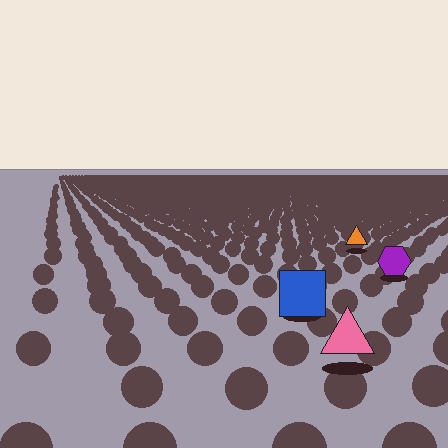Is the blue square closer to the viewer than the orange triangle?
Yes. The blue square is closer — you can tell from the texture gradient: the ground texture is coarser near it.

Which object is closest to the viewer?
The pink triangle is closest. The texture marks near it are larger and more spread out.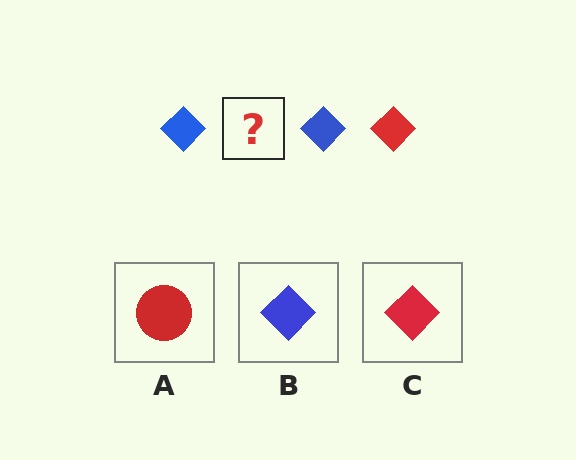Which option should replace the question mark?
Option C.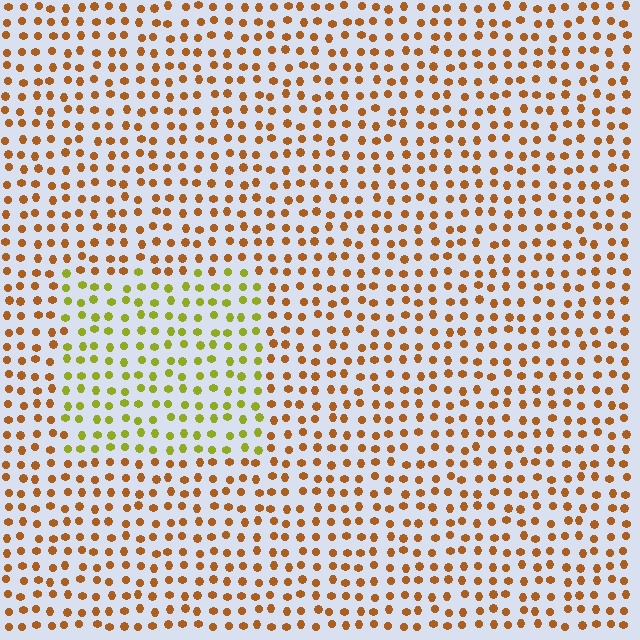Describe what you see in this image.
The image is filled with small brown elements in a uniform arrangement. A rectangle-shaped region is visible where the elements are tinted to a slightly different hue, forming a subtle color boundary.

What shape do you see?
I see a rectangle.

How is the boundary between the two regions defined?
The boundary is defined purely by a slight shift in hue (about 44 degrees). Spacing, size, and orientation are identical on both sides.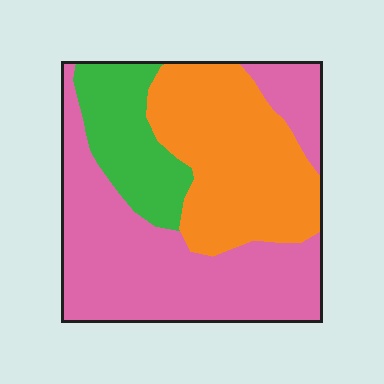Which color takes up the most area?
Pink, at roughly 50%.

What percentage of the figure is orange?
Orange takes up about one third (1/3) of the figure.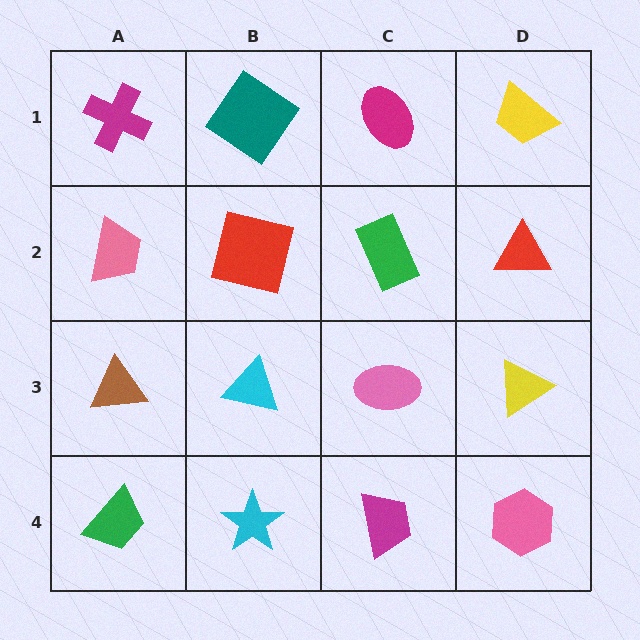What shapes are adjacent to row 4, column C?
A pink ellipse (row 3, column C), a cyan star (row 4, column B), a pink hexagon (row 4, column D).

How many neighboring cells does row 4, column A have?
2.